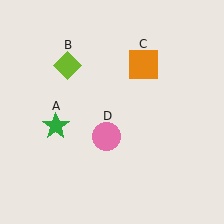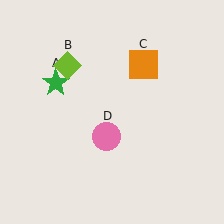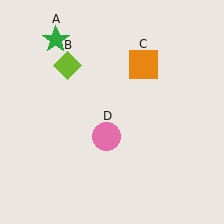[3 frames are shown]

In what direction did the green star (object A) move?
The green star (object A) moved up.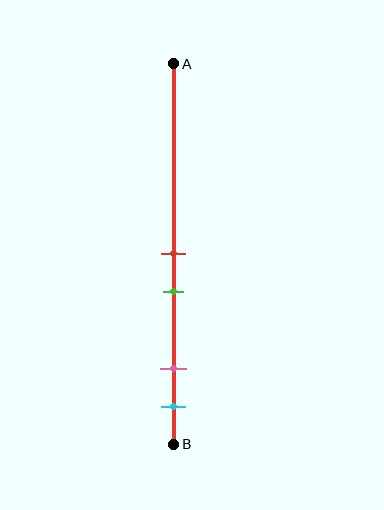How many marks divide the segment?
There are 4 marks dividing the segment.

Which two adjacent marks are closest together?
The red and green marks are the closest adjacent pair.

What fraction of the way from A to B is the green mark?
The green mark is approximately 60% (0.6) of the way from A to B.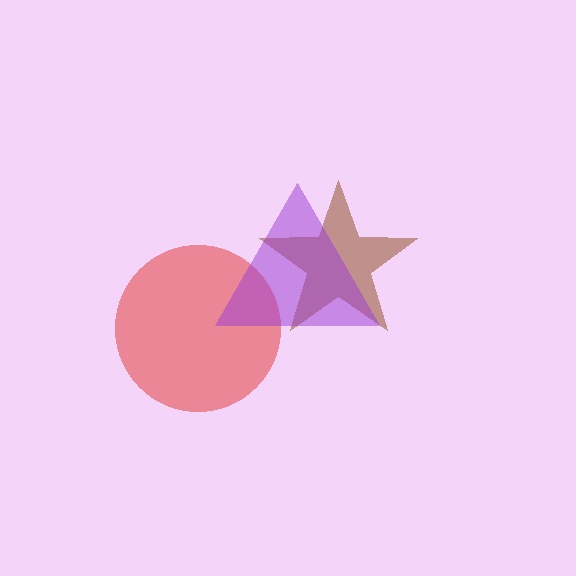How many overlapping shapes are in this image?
There are 3 overlapping shapes in the image.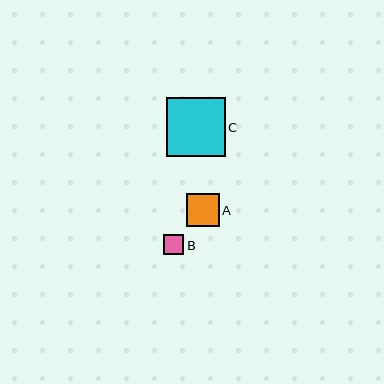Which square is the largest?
Square C is the largest with a size of approximately 59 pixels.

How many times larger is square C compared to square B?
Square C is approximately 2.9 times the size of square B.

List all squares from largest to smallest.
From largest to smallest: C, A, B.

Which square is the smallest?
Square B is the smallest with a size of approximately 20 pixels.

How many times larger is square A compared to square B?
Square A is approximately 1.6 times the size of square B.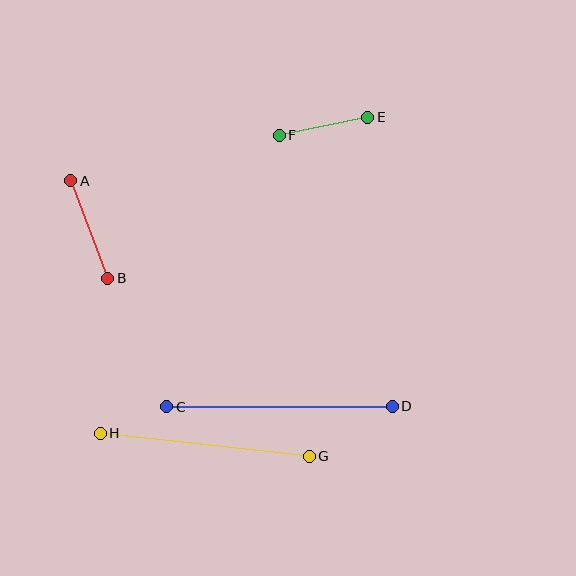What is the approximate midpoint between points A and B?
The midpoint is at approximately (89, 229) pixels.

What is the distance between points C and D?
The distance is approximately 226 pixels.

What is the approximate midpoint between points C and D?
The midpoint is at approximately (279, 406) pixels.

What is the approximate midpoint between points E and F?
The midpoint is at approximately (324, 126) pixels.